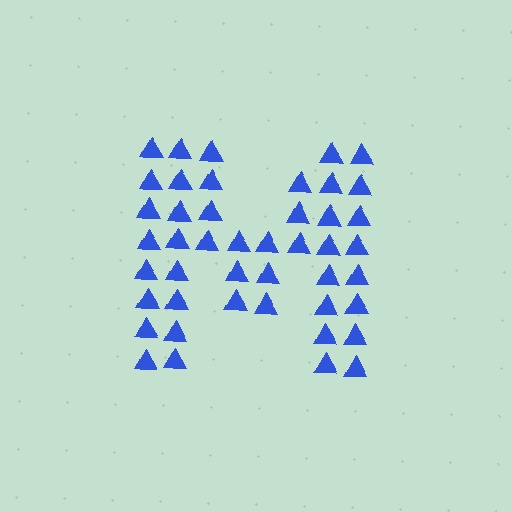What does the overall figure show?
The overall figure shows the letter M.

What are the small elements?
The small elements are triangles.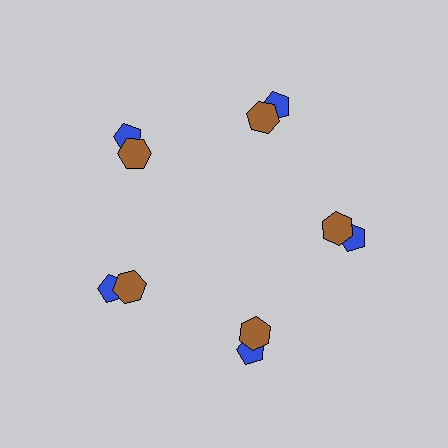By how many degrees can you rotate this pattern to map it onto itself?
The pattern maps onto itself every 72 degrees of rotation.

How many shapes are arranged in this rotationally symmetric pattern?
There are 10 shapes, arranged in 5 groups of 2.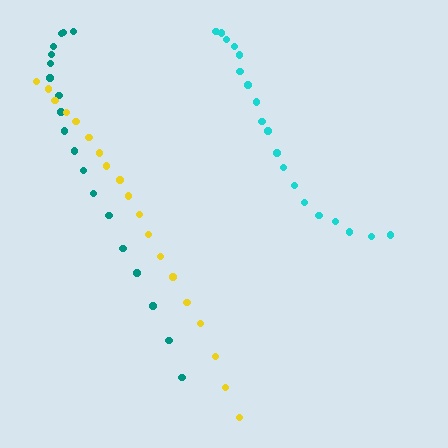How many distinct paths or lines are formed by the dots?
There are 3 distinct paths.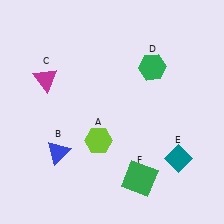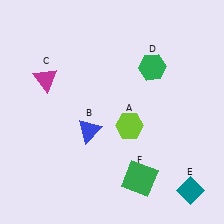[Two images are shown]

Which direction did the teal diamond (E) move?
The teal diamond (E) moved down.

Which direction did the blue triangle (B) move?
The blue triangle (B) moved right.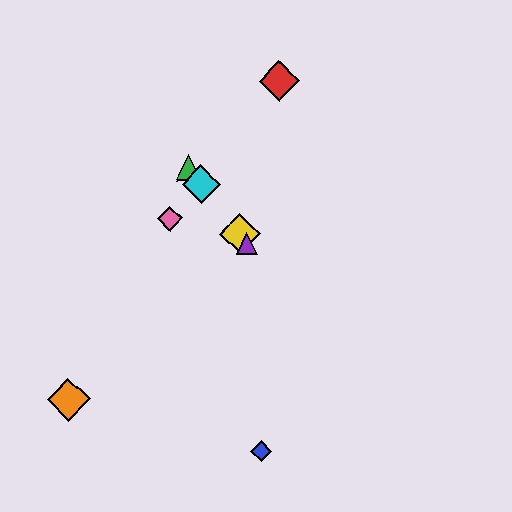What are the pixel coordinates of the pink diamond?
The pink diamond is at (170, 218).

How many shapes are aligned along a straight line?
4 shapes (the green triangle, the yellow diamond, the purple triangle, the cyan diamond) are aligned along a straight line.